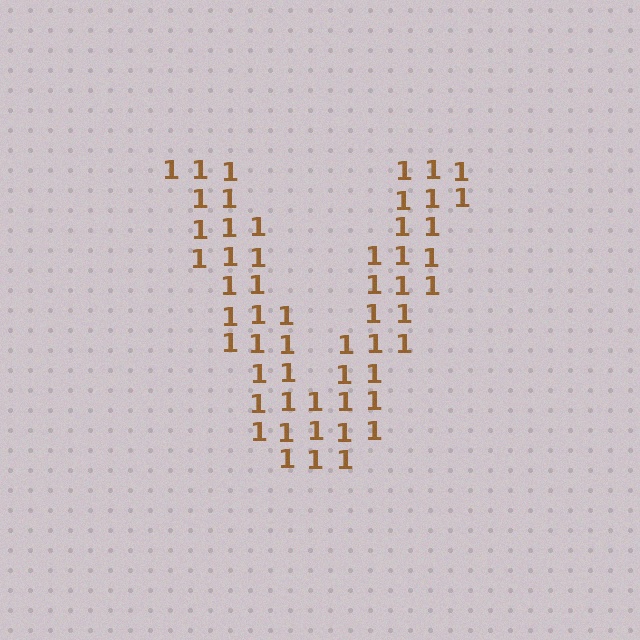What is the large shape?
The large shape is the letter V.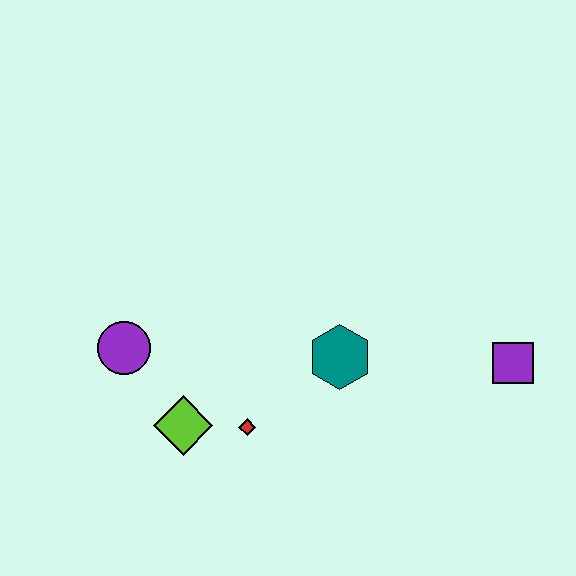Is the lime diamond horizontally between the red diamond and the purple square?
No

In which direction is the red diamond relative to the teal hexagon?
The red diamond is to the left of the teal hexagon.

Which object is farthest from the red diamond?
The purple square is farthest from the red diamond.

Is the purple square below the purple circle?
Yes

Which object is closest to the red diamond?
The lime diamond is closest to the red diamond.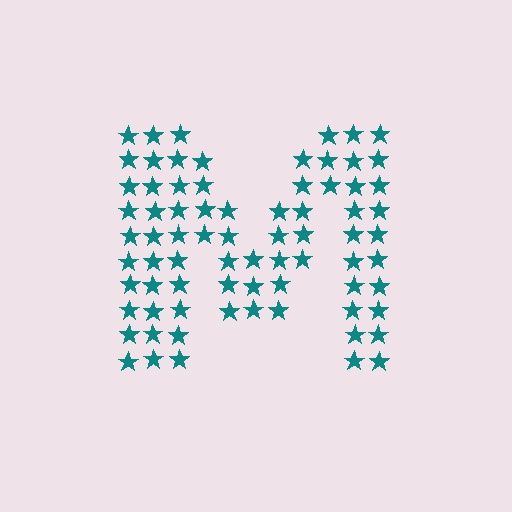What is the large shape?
The large shape is the letter M.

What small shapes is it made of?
It is made of small stars.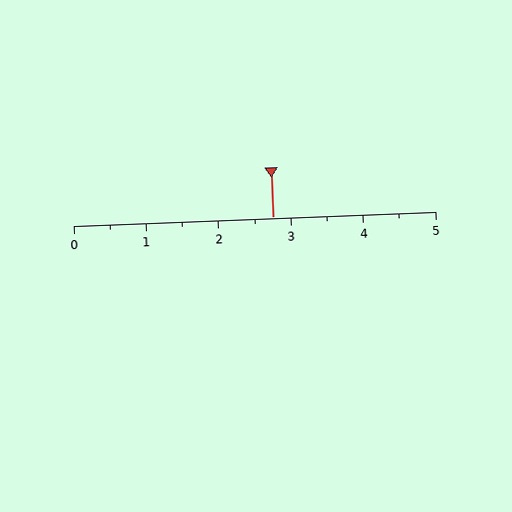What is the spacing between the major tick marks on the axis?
The major ticks are spaced 1 apart.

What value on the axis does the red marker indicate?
The marker indicates approximately 2.8.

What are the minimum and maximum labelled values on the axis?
The axis runs from 0 to 5.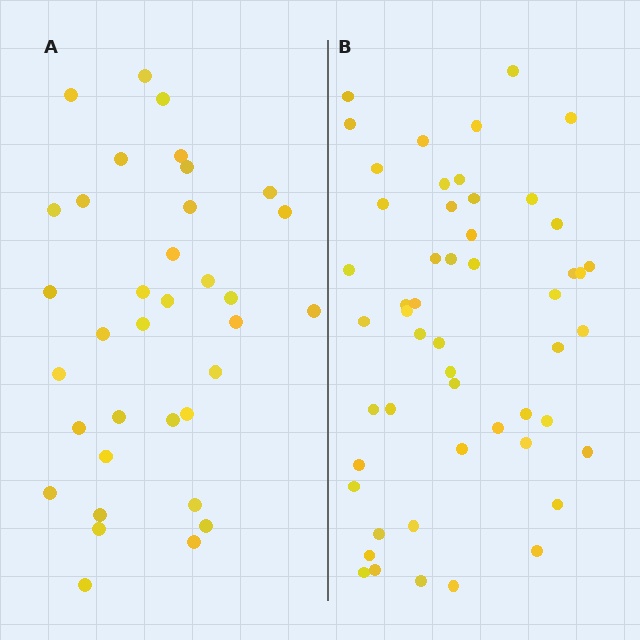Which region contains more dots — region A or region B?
Region B (the right region) has more dots.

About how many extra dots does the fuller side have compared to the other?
Region B has approximately 15 more dots than region A.